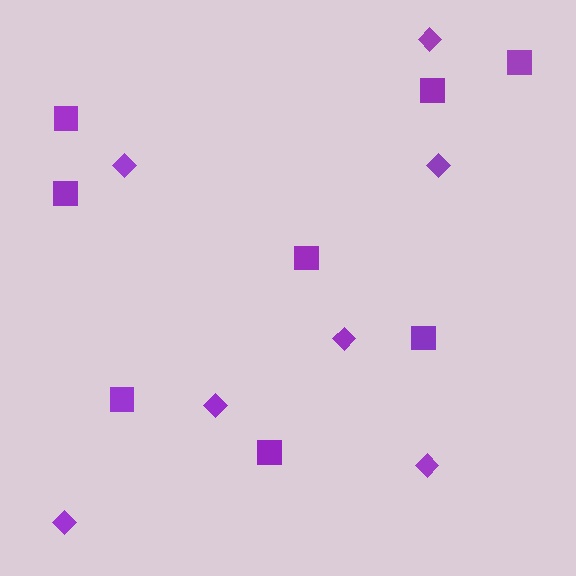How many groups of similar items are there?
There are 2 groups: one group of squares (8) and one group of diamonds (7).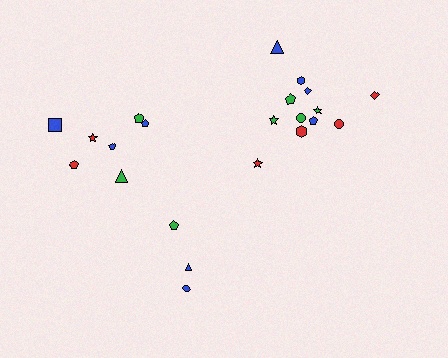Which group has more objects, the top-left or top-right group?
The top-right group.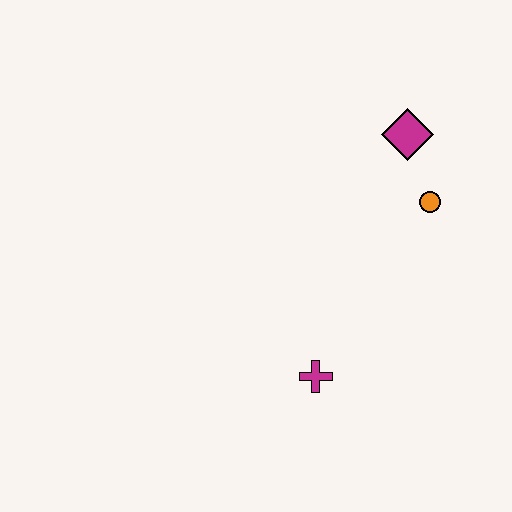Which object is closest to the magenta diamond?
The orange circle is closest to the magenta diamond.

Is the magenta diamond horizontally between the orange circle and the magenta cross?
Yes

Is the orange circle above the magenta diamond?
No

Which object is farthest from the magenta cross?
The magenta diamond is farthest from the magenta cross.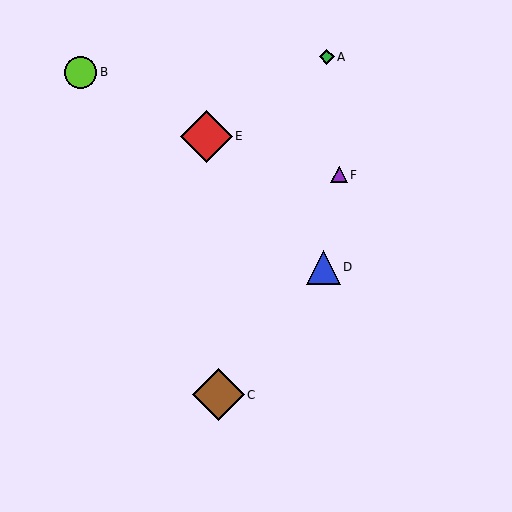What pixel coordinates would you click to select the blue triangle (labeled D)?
Click at (323, 267) to select the blue triangle D.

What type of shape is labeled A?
Shape A is a green diamond.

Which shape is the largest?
The red diamond (labeled E) is the largest.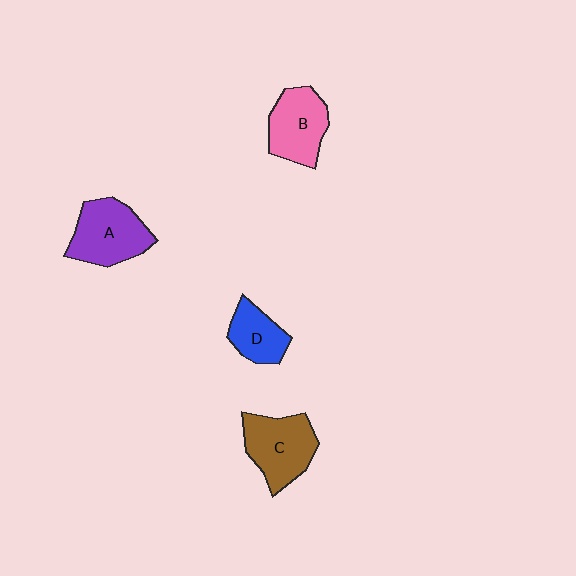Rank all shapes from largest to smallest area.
From largest to smallest: A (purple), C (brown), B (pink), D (blue).